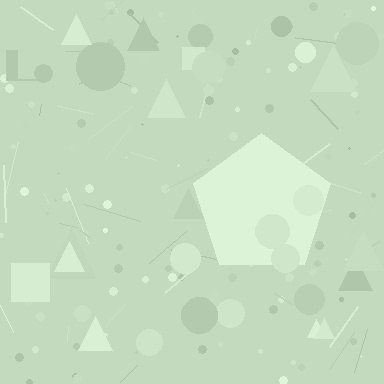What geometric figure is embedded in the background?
A pentagon is embedded in the background.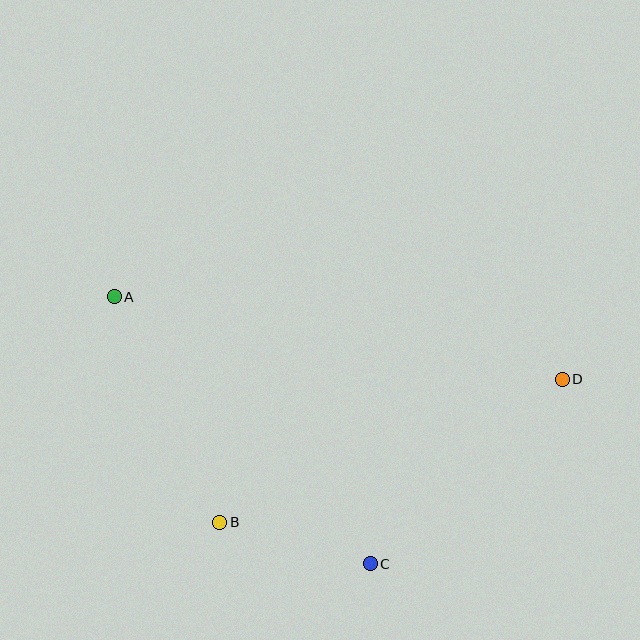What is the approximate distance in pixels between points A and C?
The distance between A and C is approximately 370 pixels.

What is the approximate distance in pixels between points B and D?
The distance between B and D is approximately 371 pixels.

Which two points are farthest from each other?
Points A and D are farthest from each other.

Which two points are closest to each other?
Points B and C are closest to each other.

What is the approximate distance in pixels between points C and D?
The distance between C and D is approximately 267 pixels.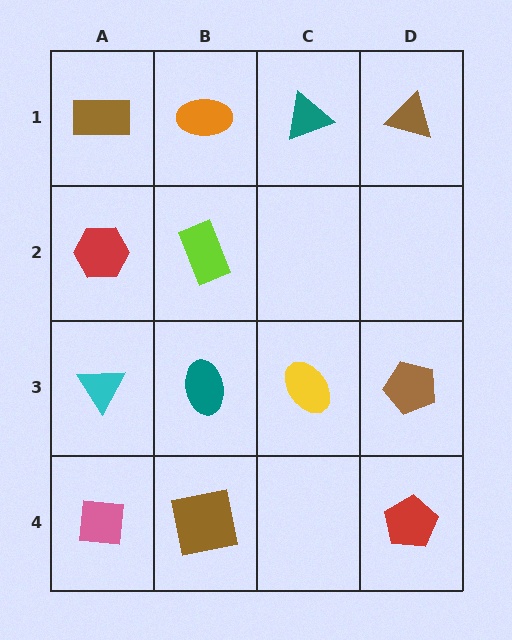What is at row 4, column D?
A red pentagon.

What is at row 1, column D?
A brown triangle.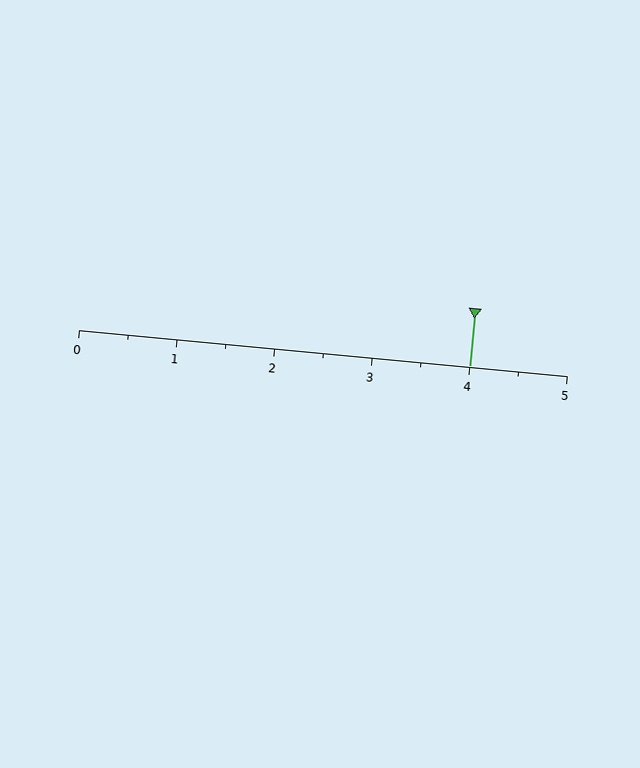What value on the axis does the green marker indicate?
The marker indicates approximately 4.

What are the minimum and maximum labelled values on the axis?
The axis runs from 0 to 5.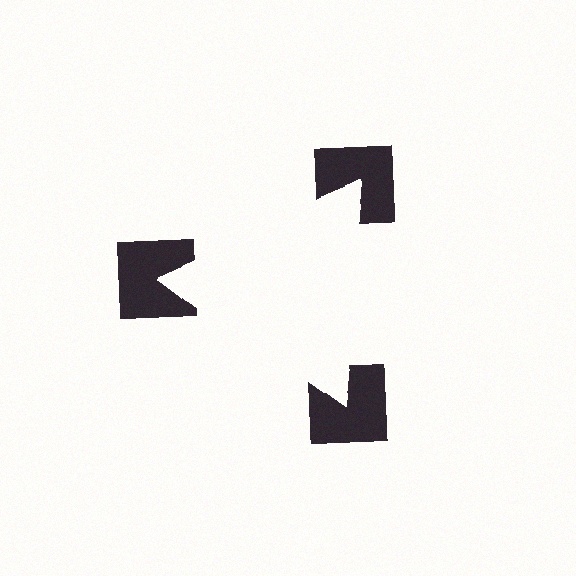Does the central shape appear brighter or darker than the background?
It typically appears slightly brighter than the background, even though no actual brightness change is drawn.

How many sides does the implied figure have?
3 sides.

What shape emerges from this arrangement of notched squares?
An illusory triangle — its edges are inferred from the aligned wedge cuts in the notched squares, not physically drawn.